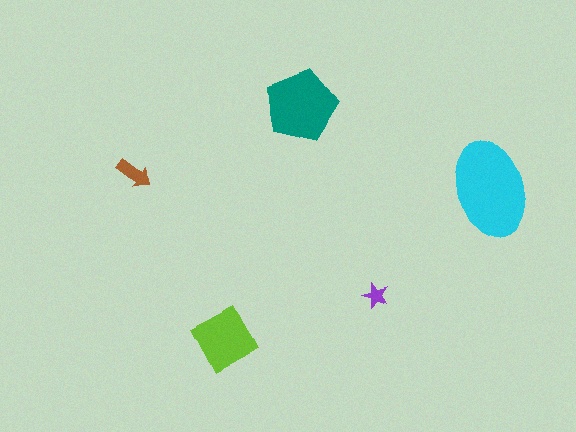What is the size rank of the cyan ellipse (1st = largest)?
1st.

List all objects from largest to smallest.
The cyan ellipse, the teal pentagon, the lime square, the brown arrow, the purple star.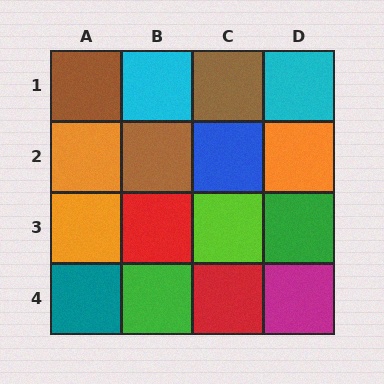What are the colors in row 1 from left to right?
Brown, cyan, brown, cyan.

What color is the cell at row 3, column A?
Orange.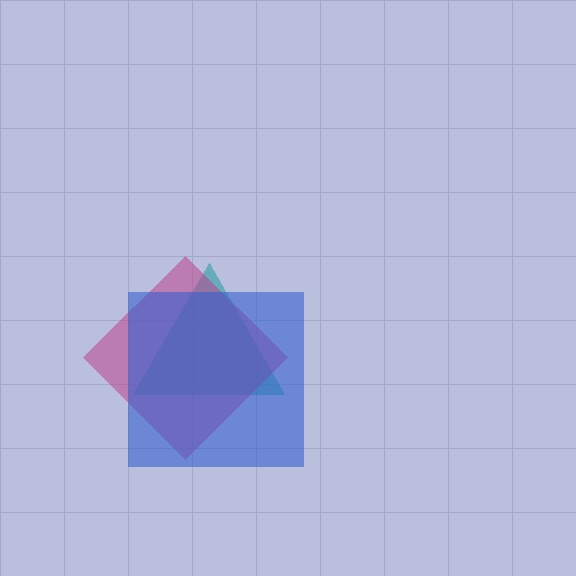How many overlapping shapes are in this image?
There are 3 overlapping shapes in the image.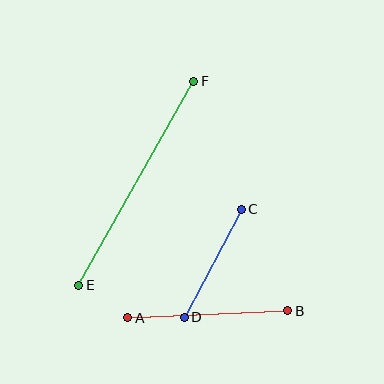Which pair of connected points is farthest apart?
Points E and F are farthest apart.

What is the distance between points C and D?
The distance is approximately 122 pixels.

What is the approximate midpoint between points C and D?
The midpoint is at approximately (213, 263) pixels.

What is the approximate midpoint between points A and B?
The midpoint is at approximately (208, 314) pixels.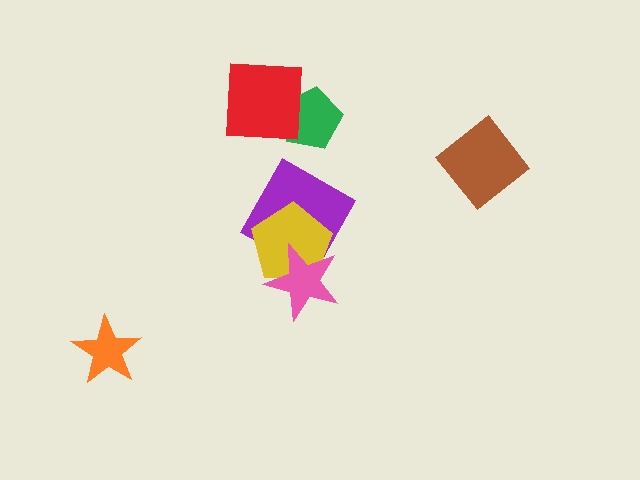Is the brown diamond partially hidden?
No, no other shape covers it.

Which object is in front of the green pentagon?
The red square is in front of the green pentagon.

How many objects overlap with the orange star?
0 objects overlap with the orange star.